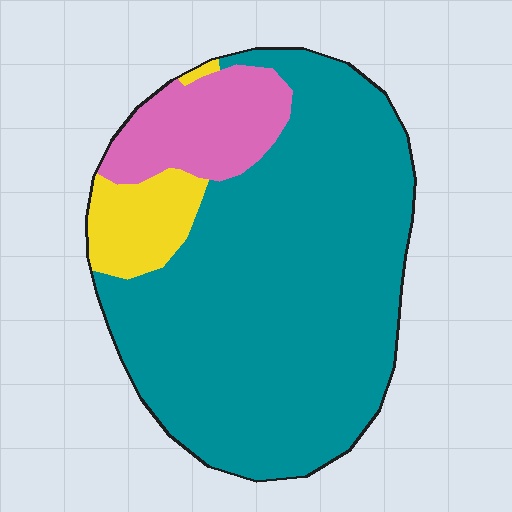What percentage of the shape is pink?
Pink takes up about one eighth (1/8) of the shape.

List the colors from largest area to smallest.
From largest to smallest: teal, pink, yellow.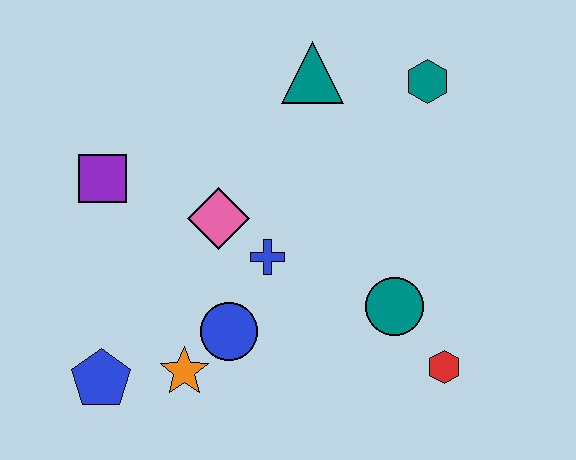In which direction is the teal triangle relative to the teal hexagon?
The teal triangle is to the left of the teal hexagon.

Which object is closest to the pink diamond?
The blue cross is closest to the pink diamond.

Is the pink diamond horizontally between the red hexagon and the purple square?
Yes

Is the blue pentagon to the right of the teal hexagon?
No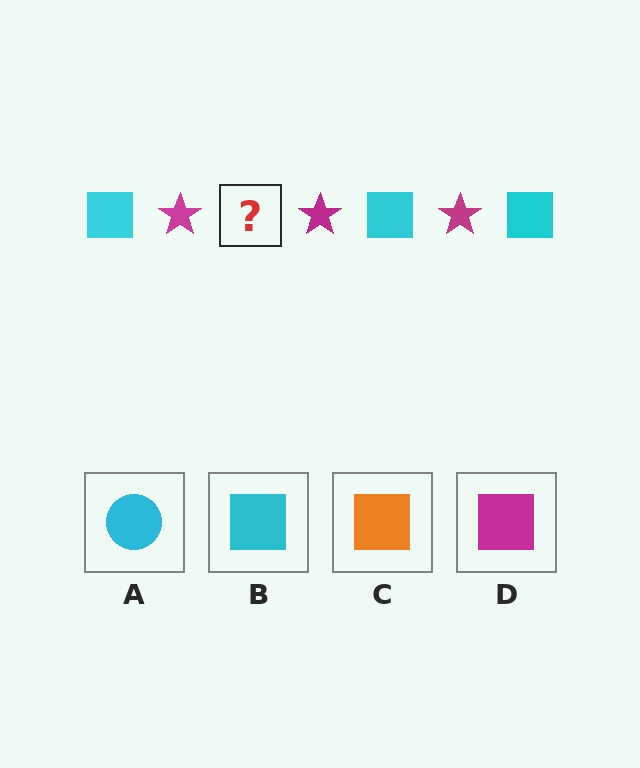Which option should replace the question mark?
Option B.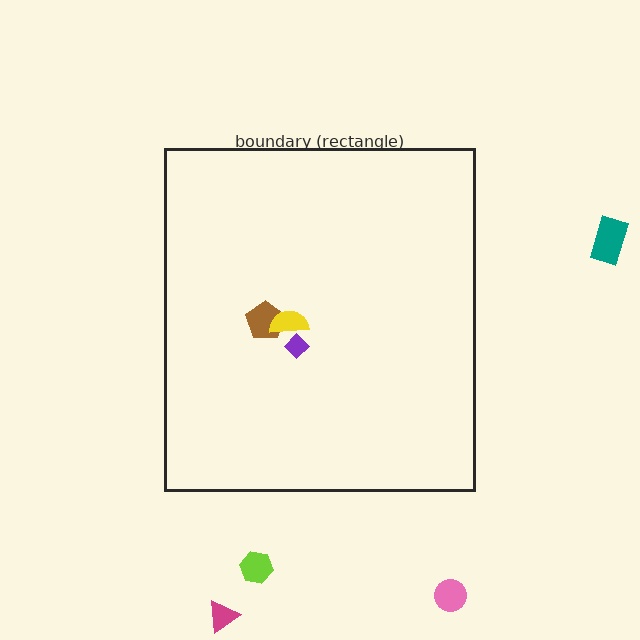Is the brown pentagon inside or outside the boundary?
Inside.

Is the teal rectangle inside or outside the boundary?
Outside.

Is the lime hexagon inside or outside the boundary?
Outside.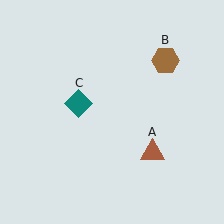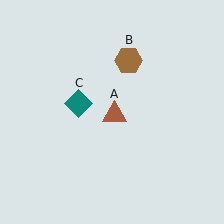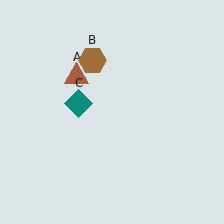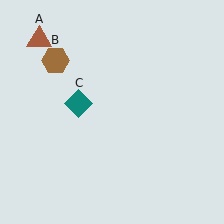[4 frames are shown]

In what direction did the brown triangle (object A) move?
The brown triangle (object A) moved up and to the left.